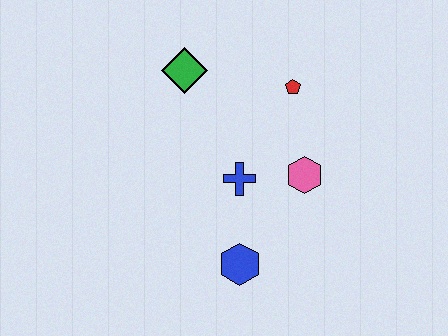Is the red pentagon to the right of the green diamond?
Yes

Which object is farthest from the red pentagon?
The blue hexagon is farthest from the red pentagon.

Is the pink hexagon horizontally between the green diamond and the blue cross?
No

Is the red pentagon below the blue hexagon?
No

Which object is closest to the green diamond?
The red pentagon is closest to the green diamond.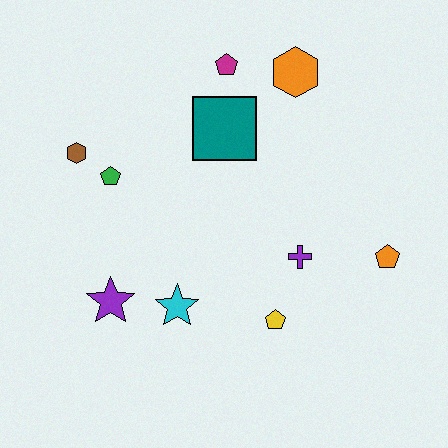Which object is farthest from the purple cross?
The brown hexagon is farthest from the purple cross.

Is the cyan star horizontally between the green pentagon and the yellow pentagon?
Yes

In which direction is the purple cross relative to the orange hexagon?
The purple cross is below the orange hexagon.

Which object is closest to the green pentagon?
The brown hexagon is closest to the green pentagon.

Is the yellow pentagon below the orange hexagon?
Yes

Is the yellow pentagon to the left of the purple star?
No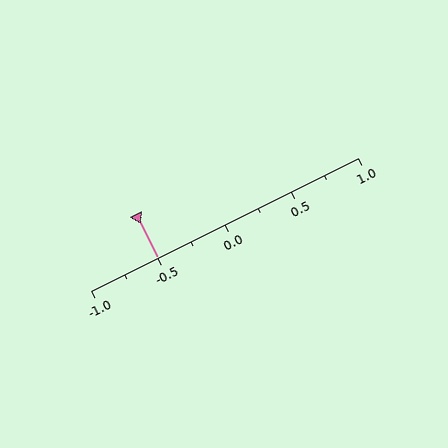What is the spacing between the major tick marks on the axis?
The major ticks are spaced 0.5 apart.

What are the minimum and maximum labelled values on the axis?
The axis runs from -1.0 to 1.0.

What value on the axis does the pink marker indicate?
The marker indicates approximately -0.5.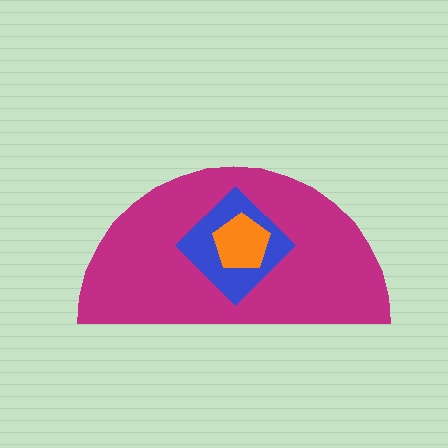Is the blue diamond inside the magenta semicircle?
Yes.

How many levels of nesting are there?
3.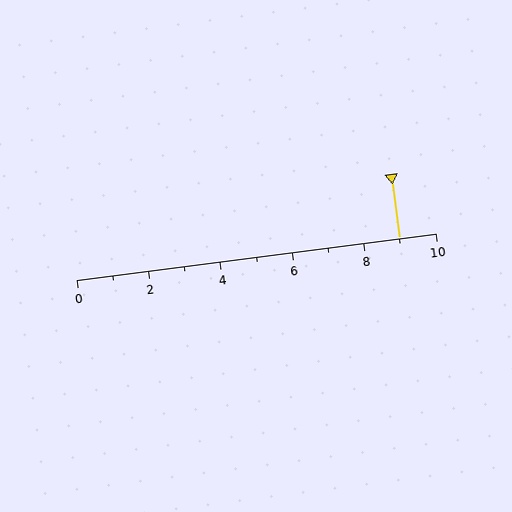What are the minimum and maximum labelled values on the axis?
The axis runs from 0 to 10.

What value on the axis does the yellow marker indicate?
The marker indicates approximately 9.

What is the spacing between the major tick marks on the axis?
The major ticks are spaced 2 apart.